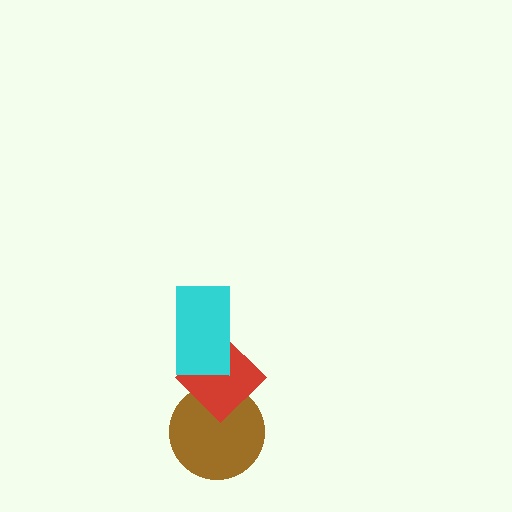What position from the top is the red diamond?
The red diamond is 2nd from the top.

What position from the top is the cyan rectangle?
The cyan rectangle is 1st from the top.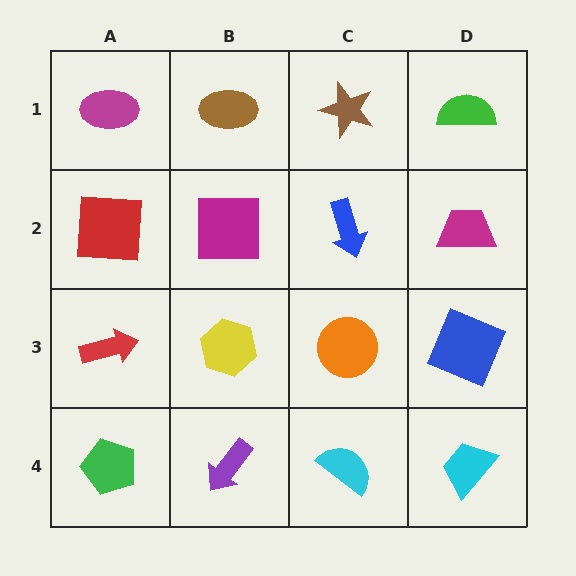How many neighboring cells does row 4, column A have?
2.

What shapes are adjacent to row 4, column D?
A blue square (row 3, column D), a cyan semicircle (row 4, column C).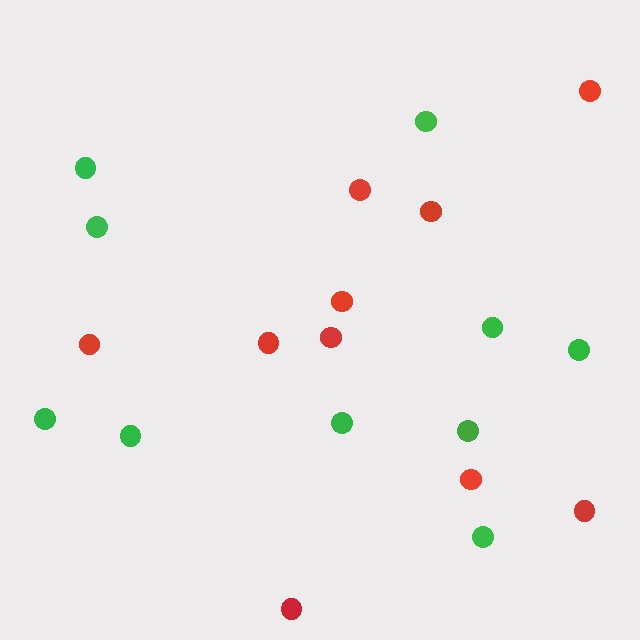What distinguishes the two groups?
There are 2 groups: one group of green circles (10) and one group of red circles (10).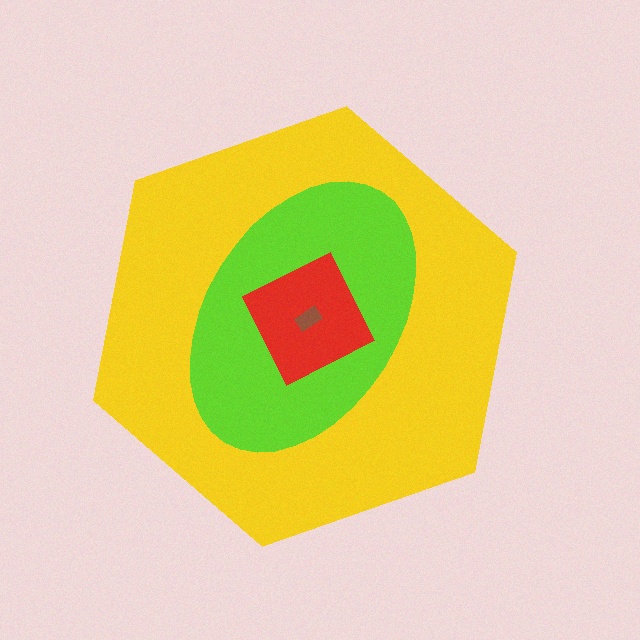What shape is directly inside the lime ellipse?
The red square.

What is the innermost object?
The brown rectangle.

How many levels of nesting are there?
4.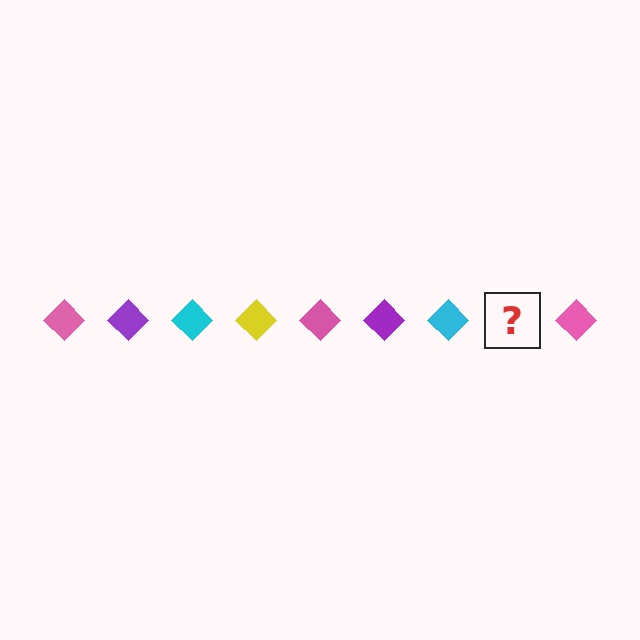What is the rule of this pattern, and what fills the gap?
The rule is that the pattern cycles through pink, purple, cyan, yellow diamonds. The gap should be filled with a yellow diamond.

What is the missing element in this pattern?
The missing element is a yellow diamond.